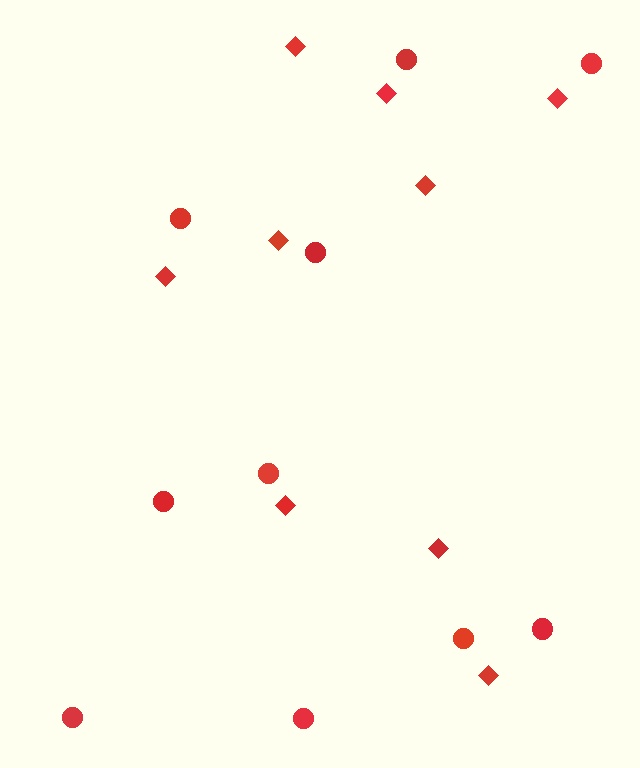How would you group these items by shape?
There are 2 groups: one group of diamonds (9) and one group of circles (10).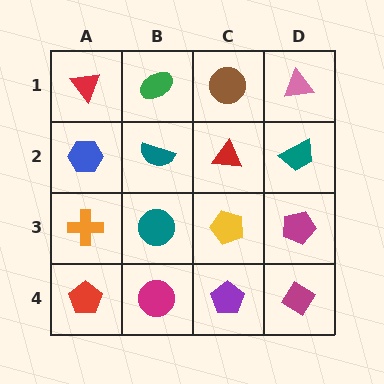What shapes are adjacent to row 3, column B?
A teal semicircle (row 2, column B), a magenta circle (row 4, column B), an orange cross (row 3, column A), a yellow pentagon (row 3, column C).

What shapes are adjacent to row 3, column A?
A blue hexagon (row 2, column A), a red pentagon (row 4, column A), a teal circle (row 3, column B).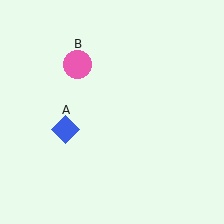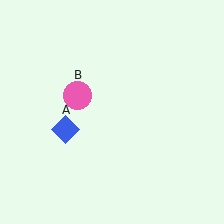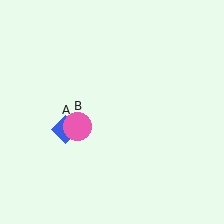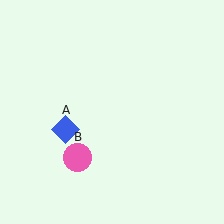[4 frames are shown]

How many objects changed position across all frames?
1 object changed position: pink circle (object B).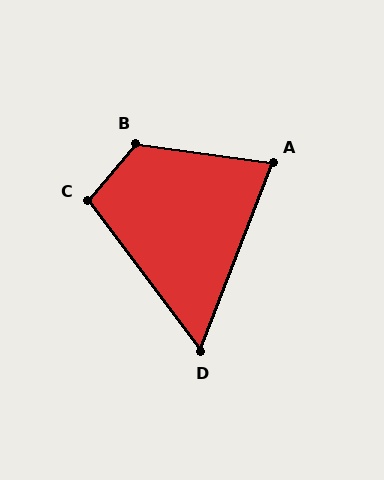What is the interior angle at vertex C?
Approximately 103 degrees (obtuse).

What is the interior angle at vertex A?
Approximately 77 degrees (acute).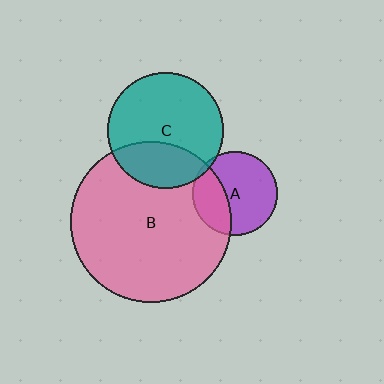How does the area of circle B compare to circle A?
Approximately 3.6 times.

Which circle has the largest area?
Circle B (pink).